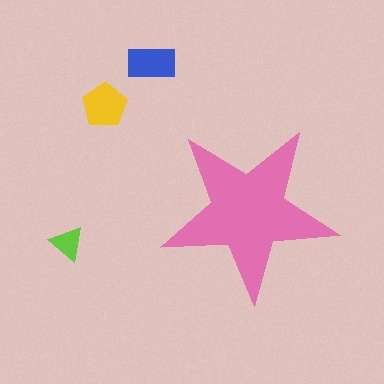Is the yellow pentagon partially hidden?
No, the yellow pentagon is fully visible.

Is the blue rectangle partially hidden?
No, the blue rectangle is fully visible.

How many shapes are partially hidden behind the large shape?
0 shapes are partially hidden.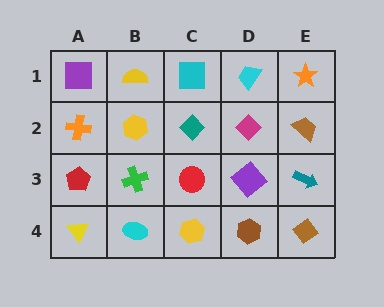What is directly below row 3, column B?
A cyan ellipse.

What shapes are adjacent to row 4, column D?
A purple diamond (row 3, column D), a yellow hexagon (row 4, column C), a brown diamond (row 4, column E).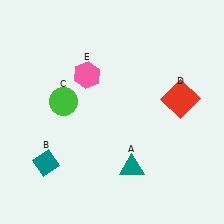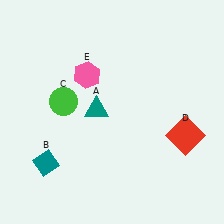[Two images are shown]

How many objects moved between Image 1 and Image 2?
2 objects moved between the two images.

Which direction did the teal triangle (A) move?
The teal triangle (A) moved up.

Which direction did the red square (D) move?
The red square (D) moved down.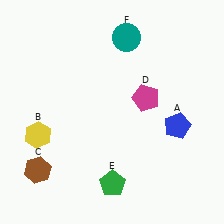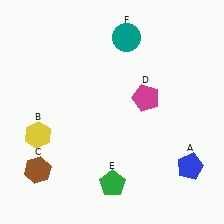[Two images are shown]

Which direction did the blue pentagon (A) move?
The blue pentagon (A) moved down.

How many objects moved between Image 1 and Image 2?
1 object moved between the two images.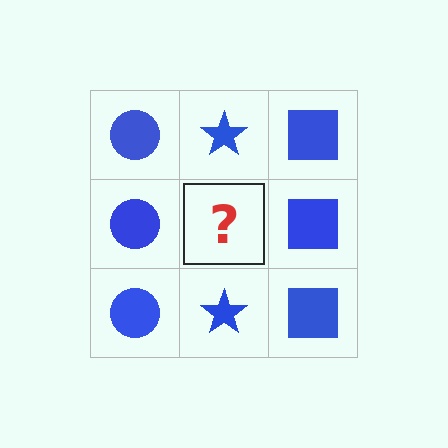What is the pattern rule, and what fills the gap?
The rule is that each column has a consistent shape. The gap should be filled with a blue star.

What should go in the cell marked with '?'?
The missing cell should contain a blue star.